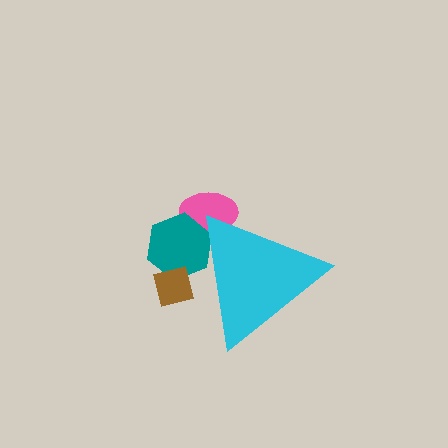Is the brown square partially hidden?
Yes, the brown square is partially hidden behind the cyan triangle.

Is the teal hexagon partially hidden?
Yes, the teal hexagon is partially hidden behind the cyan triangle.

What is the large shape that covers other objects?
A cyan triangle.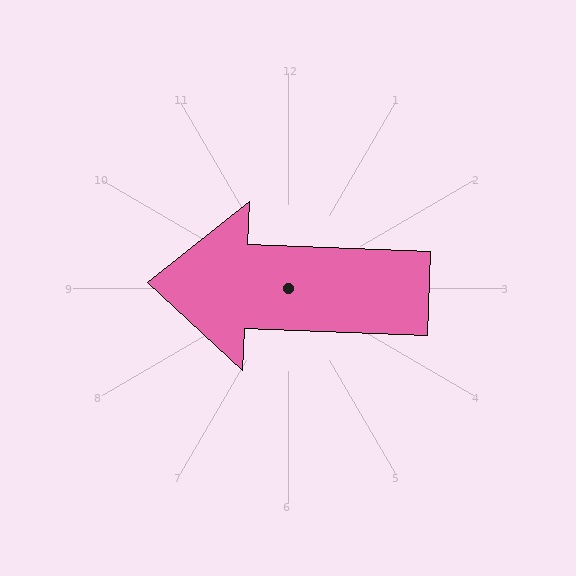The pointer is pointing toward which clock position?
Roughly 9 o'clock.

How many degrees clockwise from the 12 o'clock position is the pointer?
Approximately 272 degrees.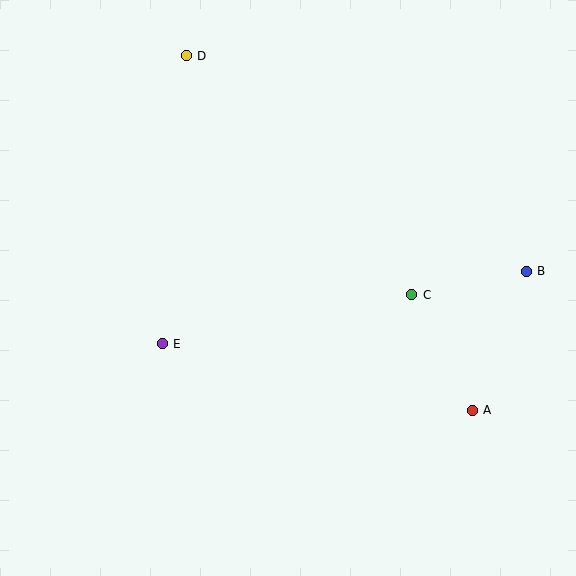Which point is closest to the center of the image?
Point C at (412, 295) is closest to the center.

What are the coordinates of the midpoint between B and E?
The midpoint between B and E is at (344, 307).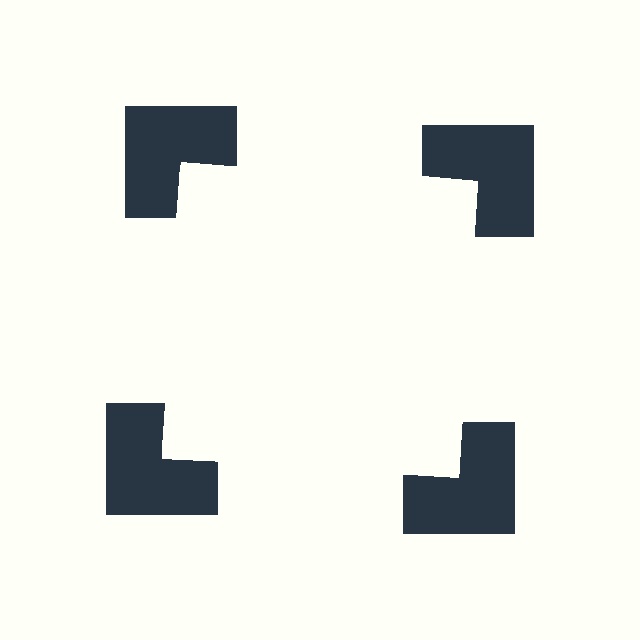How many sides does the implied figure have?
4 sides.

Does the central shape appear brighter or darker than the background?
It typically appears slightly brighter than the background, even though no actual brightness change is drawn.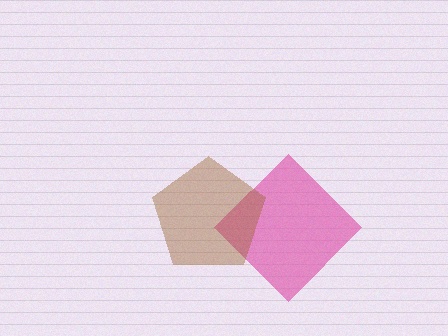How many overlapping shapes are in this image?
There are 2 overlapping shapes in the image.